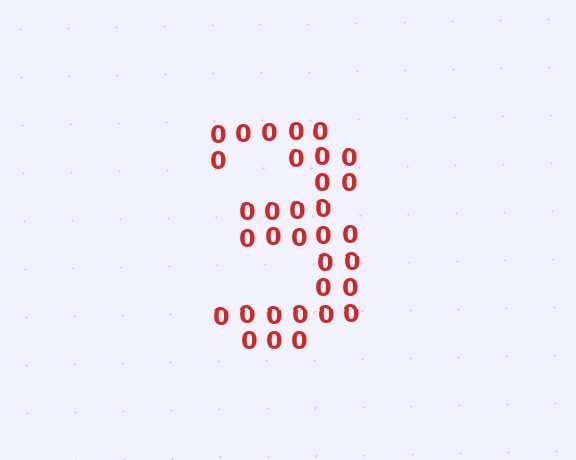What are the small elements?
The small elements are digit 0's.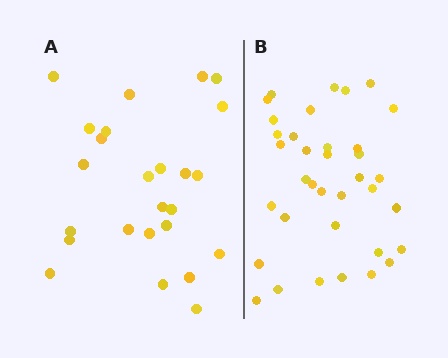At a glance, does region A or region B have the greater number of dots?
Region B (the right region) has more dots.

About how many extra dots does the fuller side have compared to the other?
Region B has roughly 12 or so more dots than region A.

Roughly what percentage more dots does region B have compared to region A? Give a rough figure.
About 45% more.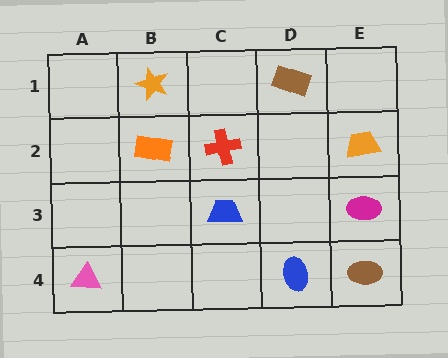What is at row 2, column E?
An orange trapezoid.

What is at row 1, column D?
A brown rectangle.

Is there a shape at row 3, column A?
No, that cell is empty.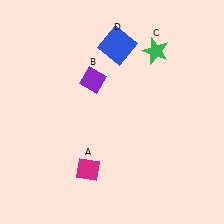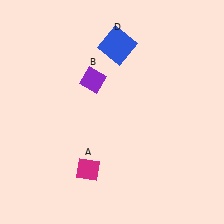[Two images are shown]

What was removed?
The green star (C) was removed in Image 2.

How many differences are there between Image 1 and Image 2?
There is 1 difference between the two images.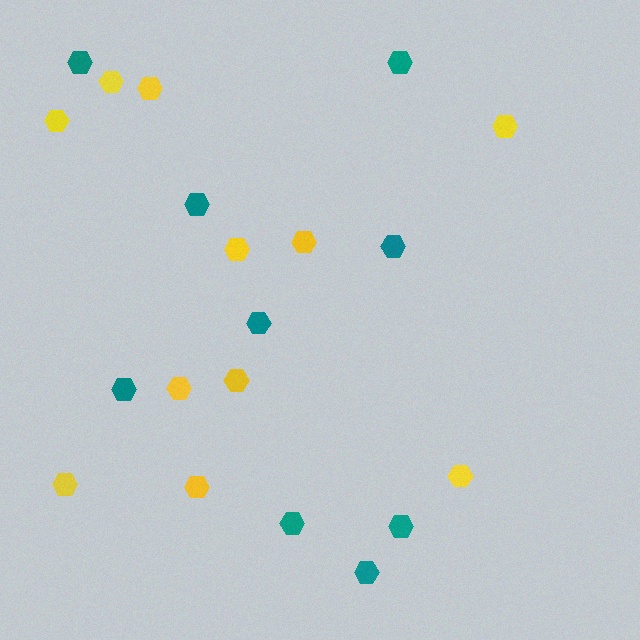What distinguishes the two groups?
There are 2 groups: one group of yellow hexagons (11) and one group of teal hexagons (9).